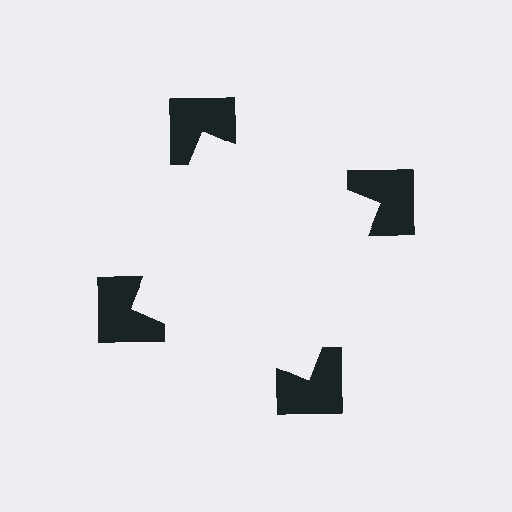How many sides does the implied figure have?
4 sides.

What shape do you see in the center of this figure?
An illusory square — its edges are inferred from the aligned wedge cuts in the notched squares, not physically drawn.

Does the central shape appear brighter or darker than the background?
It typically appears slightly brighter than the background, even though no actual brightness change is drawn.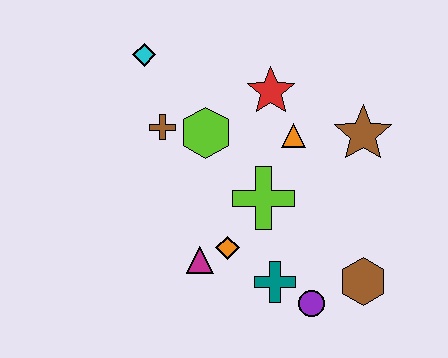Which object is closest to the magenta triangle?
The orange diamond is closest to the magenta triangle.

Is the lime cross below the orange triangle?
Yes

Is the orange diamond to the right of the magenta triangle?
Yes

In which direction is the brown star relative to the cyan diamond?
The brown star is to the right of the cyan diamond.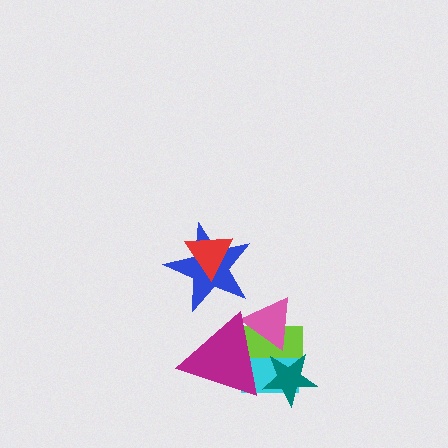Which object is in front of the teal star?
The magenta triangle is in front of the teal star.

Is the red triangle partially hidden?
No, no other shape covers it.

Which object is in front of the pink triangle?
The magenta triangle is in front of the pink triangle.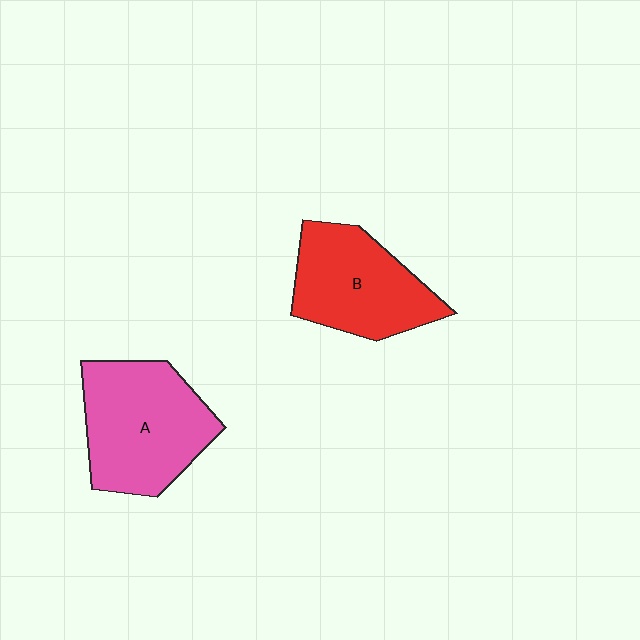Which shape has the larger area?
Shape A (pink).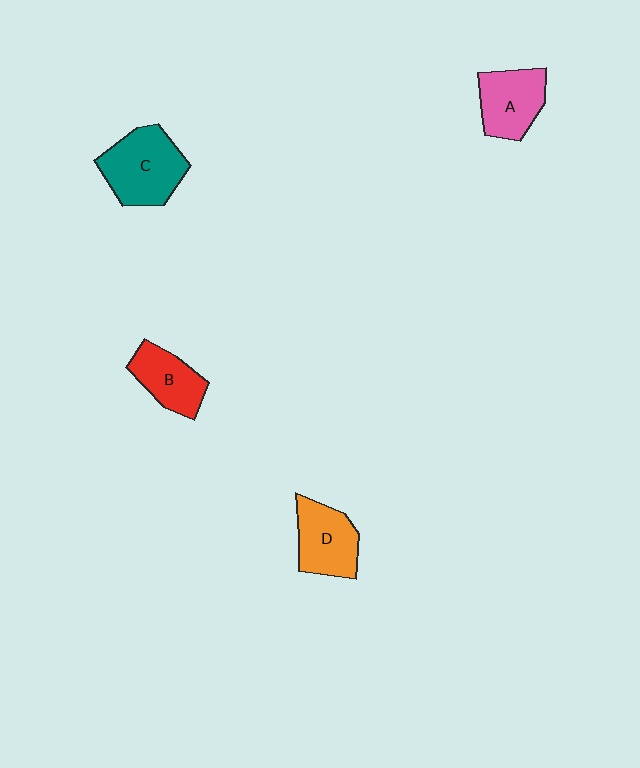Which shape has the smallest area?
Shape B (red).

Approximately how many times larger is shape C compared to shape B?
Approximately 1.5 times.